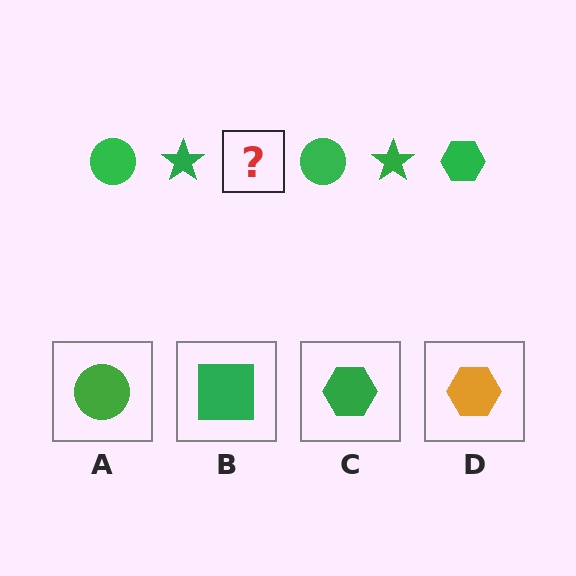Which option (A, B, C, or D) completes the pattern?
C.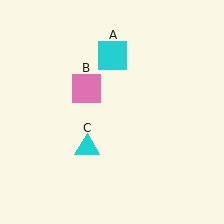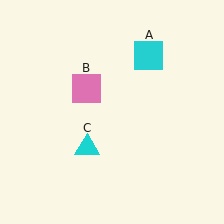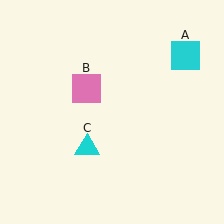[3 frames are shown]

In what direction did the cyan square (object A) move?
The cyan square (object A) moved right.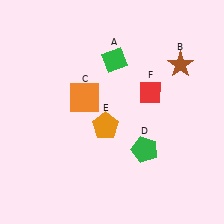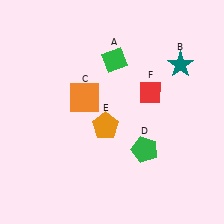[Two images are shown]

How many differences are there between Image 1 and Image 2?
There is 1 difference between the two images.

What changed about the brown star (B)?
In Image 1, B is brown. In Image 2, it changed to teal.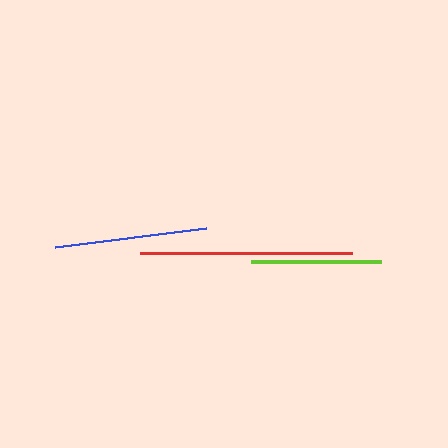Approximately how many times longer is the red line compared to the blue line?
The red line is approximately 1.4 times the length of the blue line.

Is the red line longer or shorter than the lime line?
The red line is longer than the lime line.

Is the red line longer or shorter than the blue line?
The red line is longer than the blue line.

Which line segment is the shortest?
The lime line is the shortest at approximately 131 pixels.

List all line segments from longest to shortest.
From longest to shortest: red, blue, lime.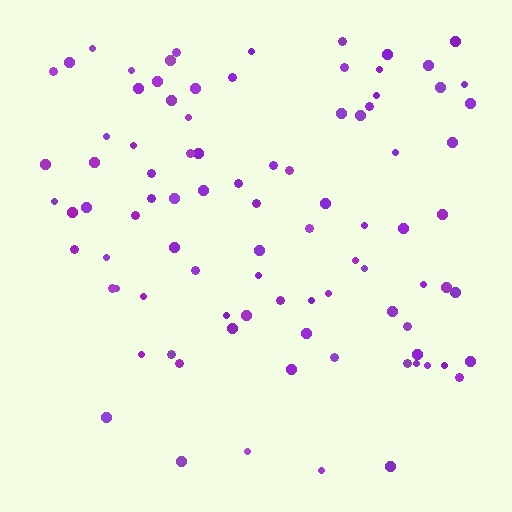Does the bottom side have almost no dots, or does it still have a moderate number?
Still a moderate number, just noticeably fewer than the top.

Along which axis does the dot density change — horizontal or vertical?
Vertical.